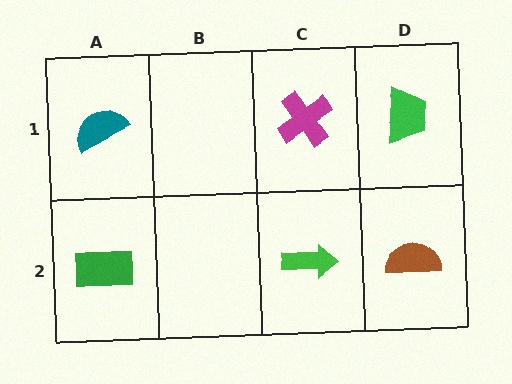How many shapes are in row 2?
3 shapes.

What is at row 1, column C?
A magenta cross.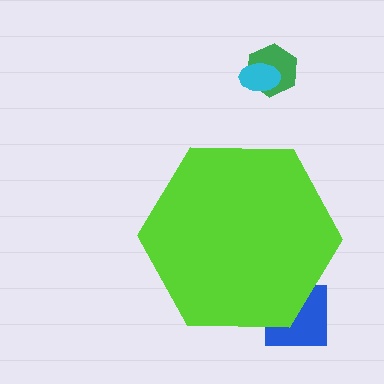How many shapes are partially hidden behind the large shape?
1 shape is partially hidden.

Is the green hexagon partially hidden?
No, the green hexagon is fully visible.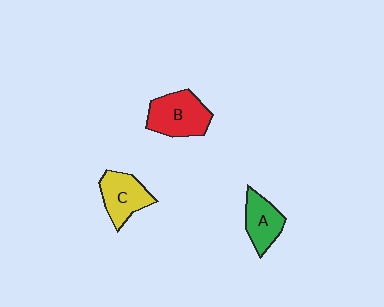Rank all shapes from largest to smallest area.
From largest to smallest: B (red), C (yellow), A (green).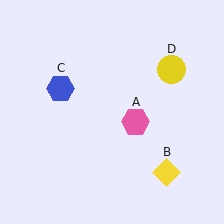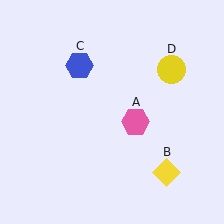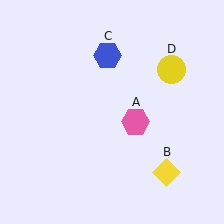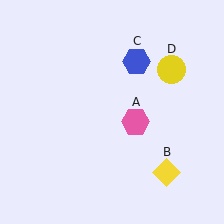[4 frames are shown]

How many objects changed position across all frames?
1 object changed position: blue hexagon (object C).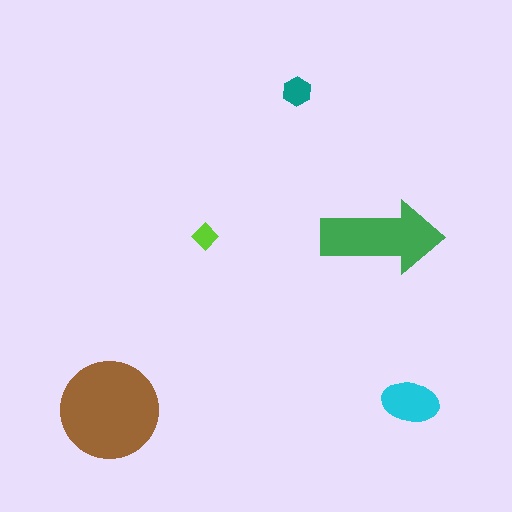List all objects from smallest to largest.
The lime diamond, the teal hexagon, the cyan ellipse, the green arrow, the brown circle.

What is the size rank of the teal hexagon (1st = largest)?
4th.